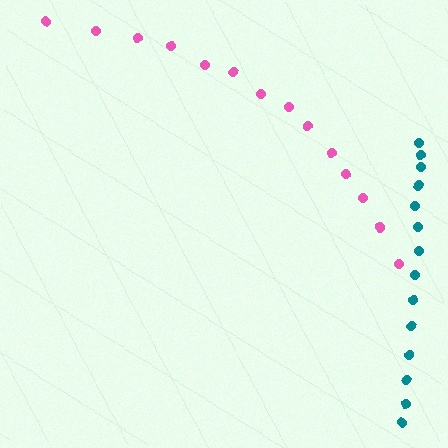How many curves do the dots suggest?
There are 2 distinct paths.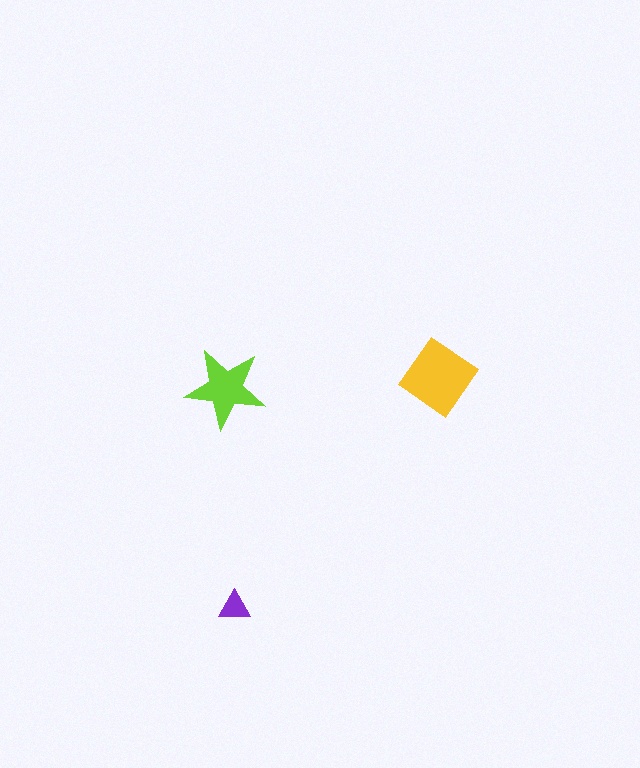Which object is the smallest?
The purple triangle.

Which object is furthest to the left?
The lime star is leftmost.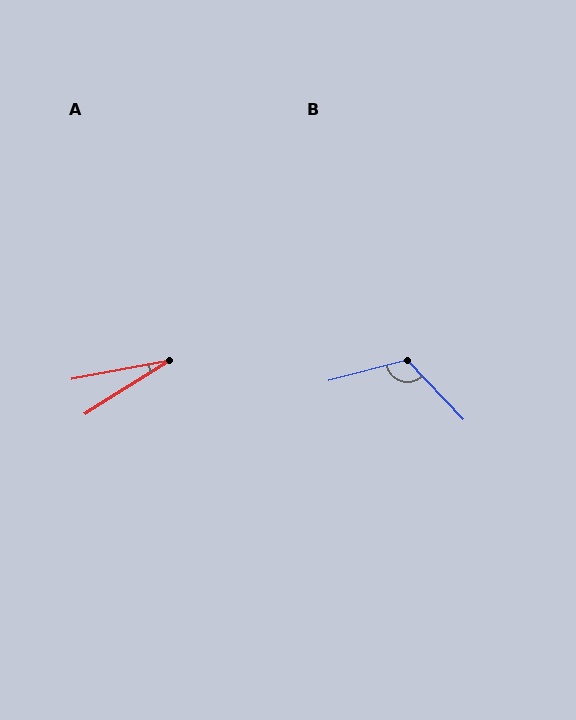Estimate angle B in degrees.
Approximately 118 degrees.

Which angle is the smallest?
A, at approximately 21 degrees.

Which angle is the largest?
B, at approximately 118 degrees.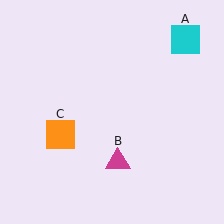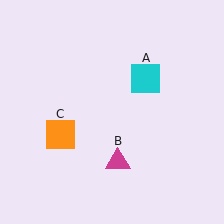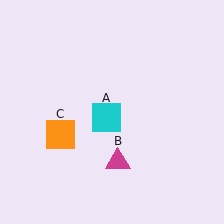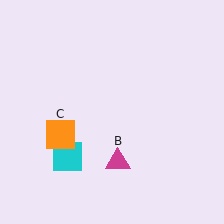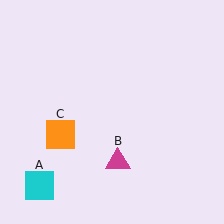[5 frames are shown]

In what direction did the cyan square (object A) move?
The cyan square (object A) moved down and to the left.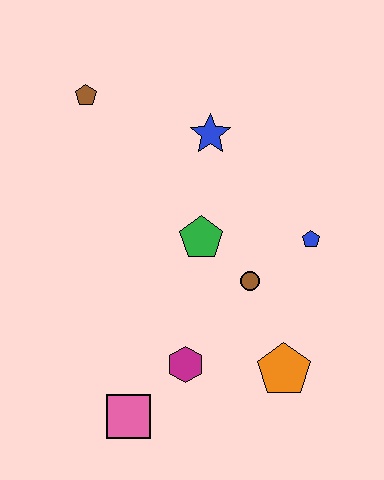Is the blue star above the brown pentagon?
No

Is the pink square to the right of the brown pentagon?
Yes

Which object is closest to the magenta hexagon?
The pink square is closest to the magenta hexagon.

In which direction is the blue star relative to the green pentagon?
The blue star is above the green pentagon.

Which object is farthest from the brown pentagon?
The orange pentagon is farthest from the brown pentagon.